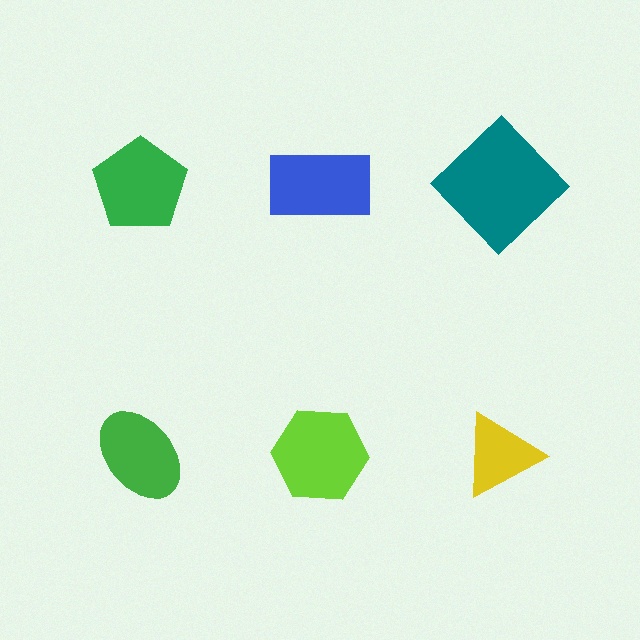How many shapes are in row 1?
3 shapes.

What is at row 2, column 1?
A green ellipse.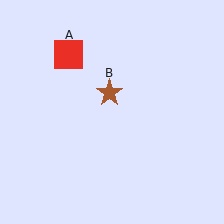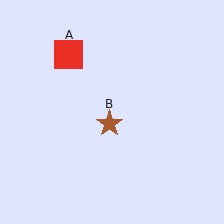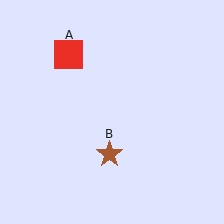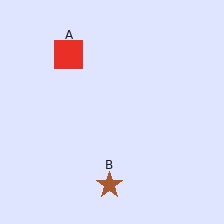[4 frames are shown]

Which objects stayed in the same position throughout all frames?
Red square (object A) remained stationary.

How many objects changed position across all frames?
1 object changed position: brown star (object B).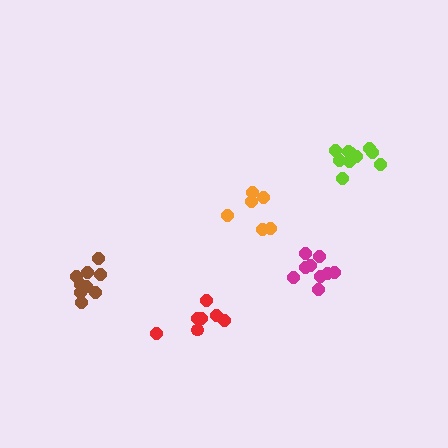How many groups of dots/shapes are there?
There are 5 groups.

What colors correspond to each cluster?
The clusters are colored: orange, brown, magenta, lime, red.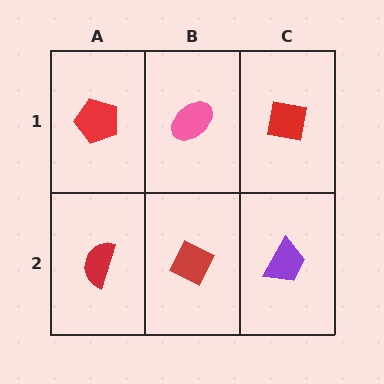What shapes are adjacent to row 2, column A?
A red pentagon (row 1, column A), a red diamond (row 2, column B).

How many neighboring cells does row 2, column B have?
3.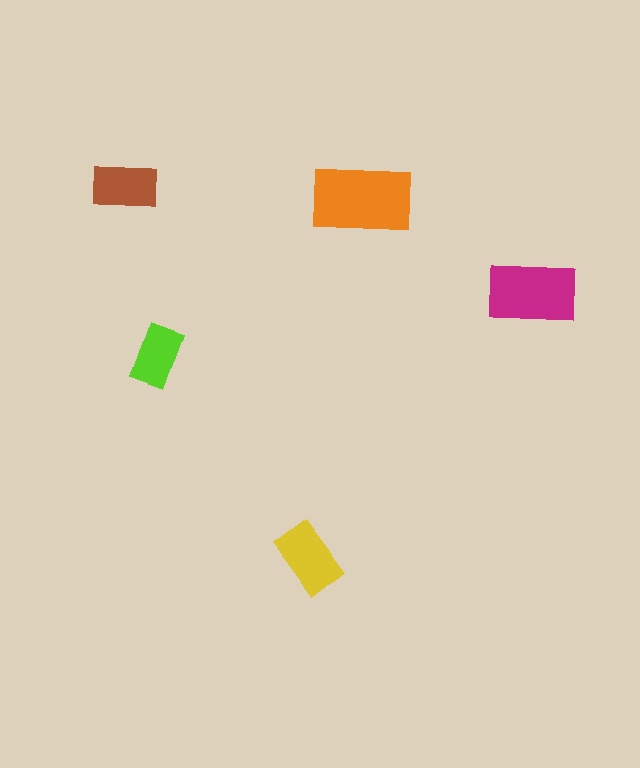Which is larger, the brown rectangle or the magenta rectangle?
The magenta one.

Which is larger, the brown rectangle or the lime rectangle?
The brown one.